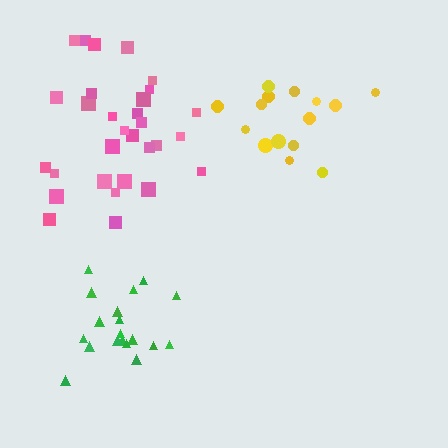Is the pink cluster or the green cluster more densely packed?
Green.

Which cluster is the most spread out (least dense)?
Yellow.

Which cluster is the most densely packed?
Green.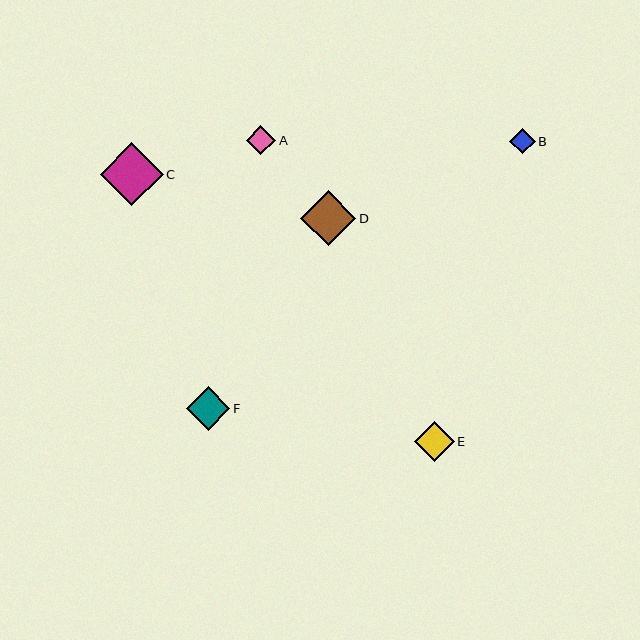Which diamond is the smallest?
Diamond B is the smallest with a size of approximately 26 pixels.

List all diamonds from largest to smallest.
From largest to smallest: C, D, F, E, A, B.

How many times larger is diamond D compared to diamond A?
Diamond D is approximately 1.9 times the size of diamond A.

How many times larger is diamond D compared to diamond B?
Diamond D is approximately 2.1 times the size of diamond B.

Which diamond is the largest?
Diamond C is the largest with a size of approximately 63 pixels.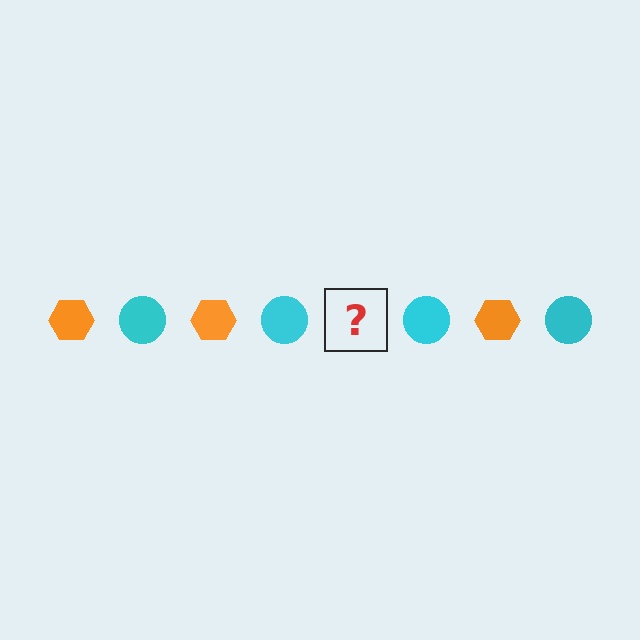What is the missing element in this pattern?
The missing element is an orange hexagon.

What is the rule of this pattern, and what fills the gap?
The rule is that the pattern alternates between orange hexagon and cyan circle. The gap should be filled with an orange hexagon.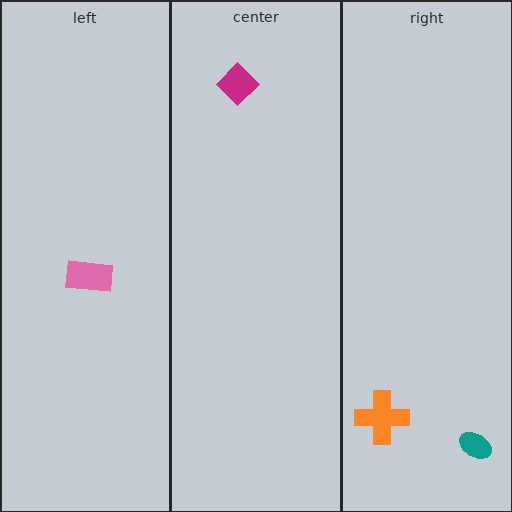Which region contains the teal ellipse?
The right region.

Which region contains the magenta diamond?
The center region.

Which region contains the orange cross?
The right region.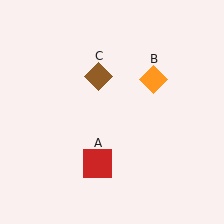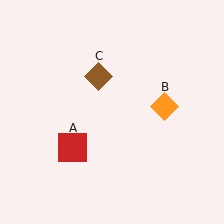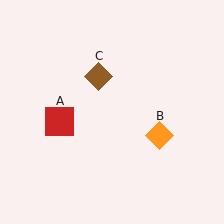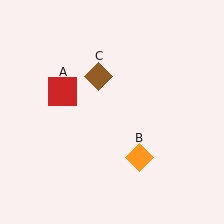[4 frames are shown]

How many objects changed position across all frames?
2 objects changed position: red square (object A), orange diamond (object B).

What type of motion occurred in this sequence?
The red square (object A), orange diamond (object B) rotated clockwise around the center of the scene.